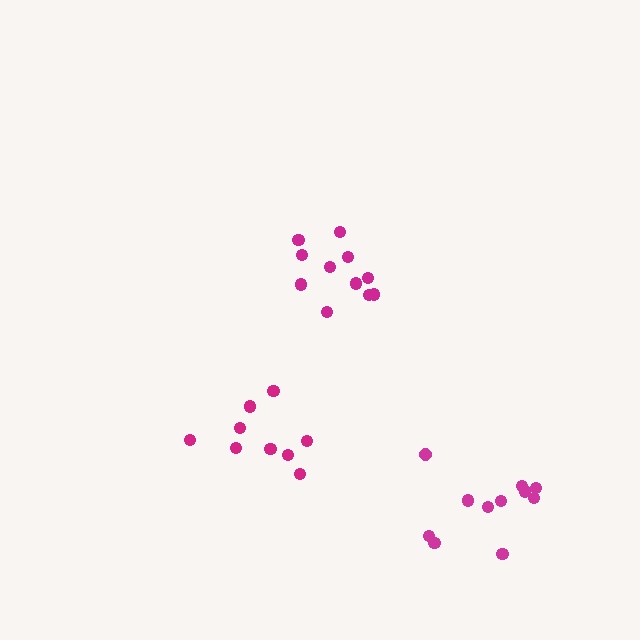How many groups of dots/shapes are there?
There are 3 groups.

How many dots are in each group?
Group 1: 11 dots, Group 2: 9 dots, Group 3: 11 dots (31 total).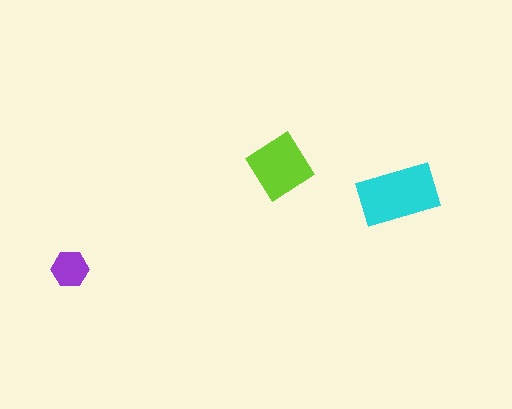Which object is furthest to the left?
The purple hexagon is leftmost.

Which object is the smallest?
The purple hexagon.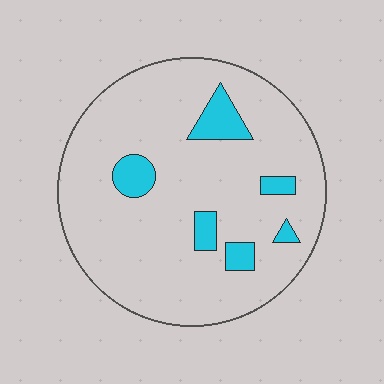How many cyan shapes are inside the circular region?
6.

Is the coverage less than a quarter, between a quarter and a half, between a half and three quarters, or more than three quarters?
Less than a quarter.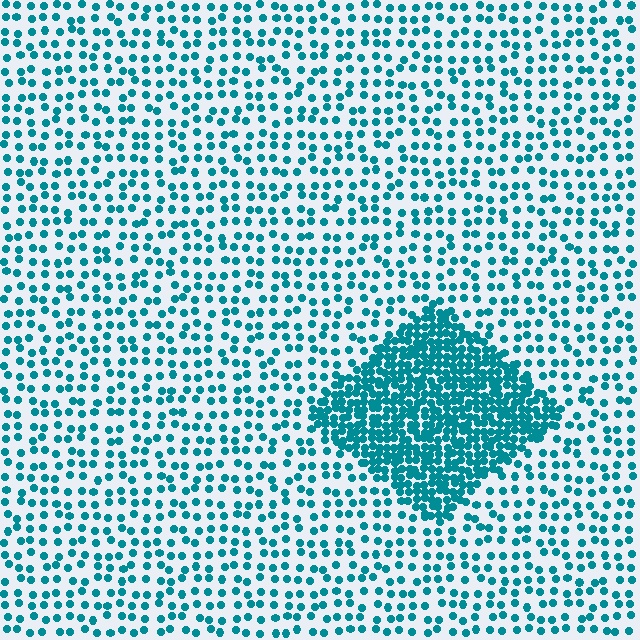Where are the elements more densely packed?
The elements are more densely packed inside the diamond boundary.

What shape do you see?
I see a diamond.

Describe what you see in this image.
The image contains small teal elements arranged at two different densities. A diamond-shaped region is visible where the elements are more densely packed than the surrounding area.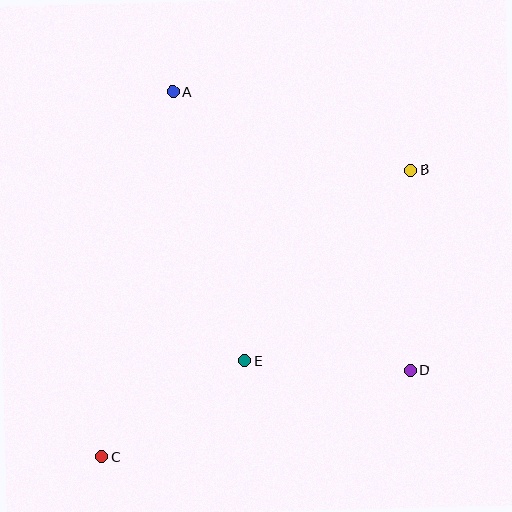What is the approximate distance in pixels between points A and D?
The distance between A and D is approximately 366 pixels.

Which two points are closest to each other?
Points D and E are closest to each other.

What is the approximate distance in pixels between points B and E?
The distance between B and E is approximately 253 pixels.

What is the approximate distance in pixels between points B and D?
The distance between B and D is approximately 200 pixels.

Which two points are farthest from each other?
Points B and C are farthest from each other.